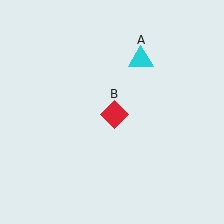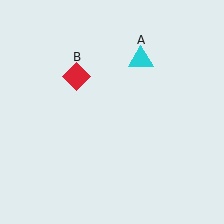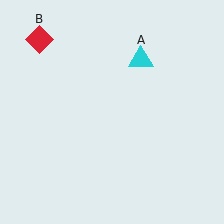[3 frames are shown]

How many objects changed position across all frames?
1 object changed position: red diamond (object B).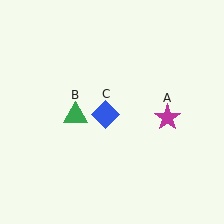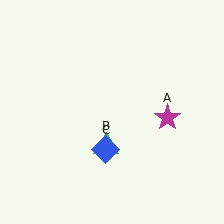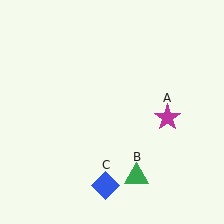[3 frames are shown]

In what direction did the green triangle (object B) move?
The green triangle (object B) moved down and to the right.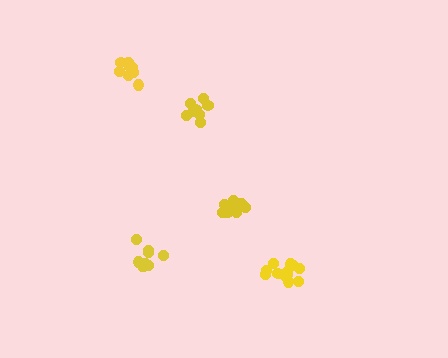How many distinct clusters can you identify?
There are 5 distinct clusters.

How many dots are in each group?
Group 1: 9 dots, Group 2: 13 dots, Group 3: 8 dots, Group 4: 10 dots, Group 5: 10 dots (50 total).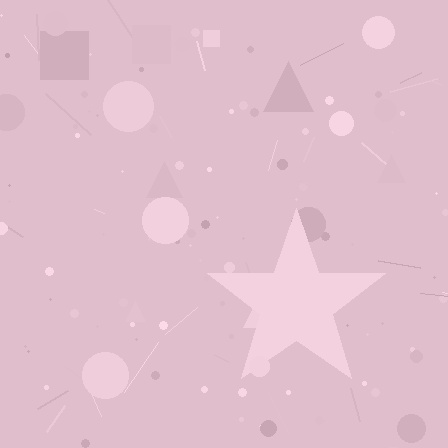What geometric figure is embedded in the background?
A star is embedded in the background.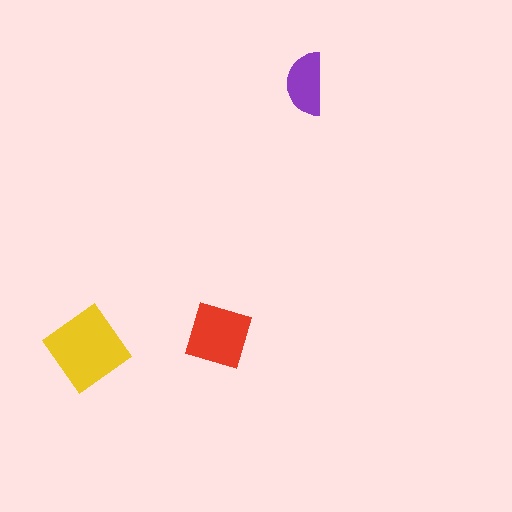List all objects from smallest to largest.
The purple semicircle, the red diamond, the yellow diamond.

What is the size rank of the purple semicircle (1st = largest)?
3rd.